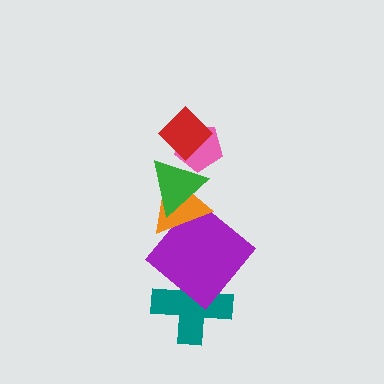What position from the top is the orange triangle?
The orange triangle is 4th from the top.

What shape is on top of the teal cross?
The purple diamond is on top of the teal cross.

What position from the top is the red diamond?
The red diamond is 1st from the top.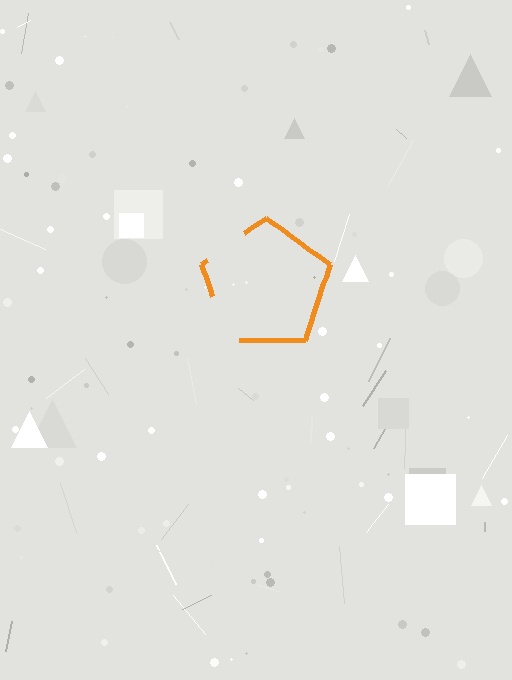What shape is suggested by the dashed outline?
The dashed outline suggests a pentagon.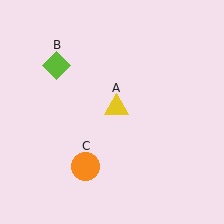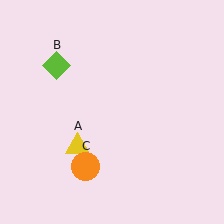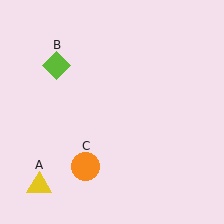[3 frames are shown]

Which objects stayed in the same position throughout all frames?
Lime diamond (object B) and orange circle (object C) remained stationary.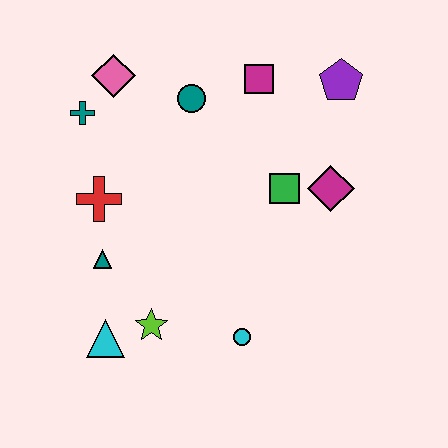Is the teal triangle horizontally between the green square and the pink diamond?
No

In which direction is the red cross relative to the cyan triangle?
The red cross is above the cyan triangle.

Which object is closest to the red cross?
The teal triangle is closest to the red cross.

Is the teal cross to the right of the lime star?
No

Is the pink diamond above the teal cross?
Yes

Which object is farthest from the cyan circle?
The pink diamond is farthest from the cyan circle.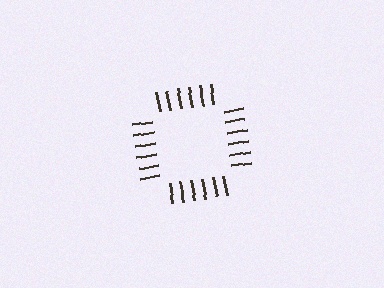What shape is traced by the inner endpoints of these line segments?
An illusory square — the line segments terminate on its edges but no continuous stroke is drawn.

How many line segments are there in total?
24 — 6 along each of the 4 edges.